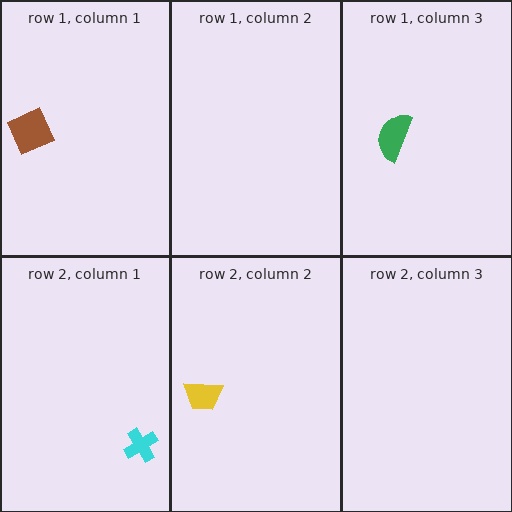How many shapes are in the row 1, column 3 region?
1.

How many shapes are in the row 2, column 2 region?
1.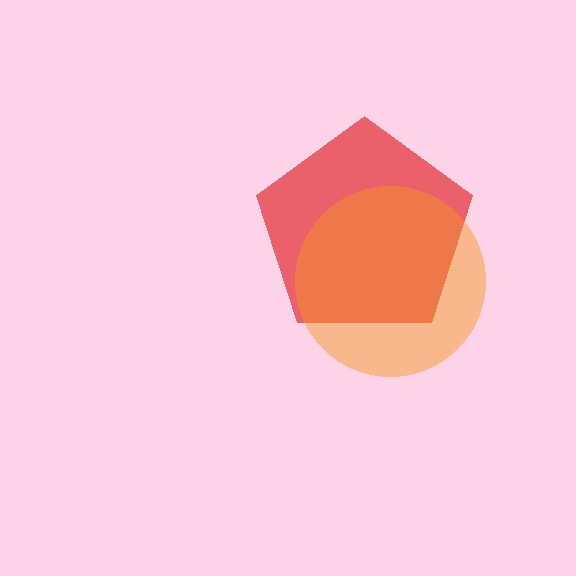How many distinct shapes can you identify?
There are 2 distinct shapes: a red pentagon, an orange circle.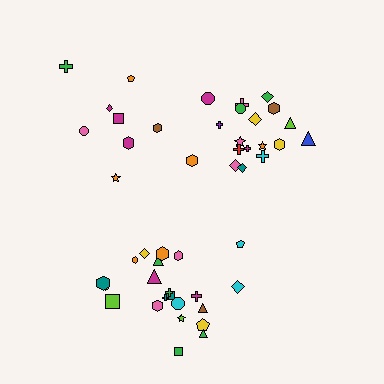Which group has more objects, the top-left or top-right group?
The top-right group.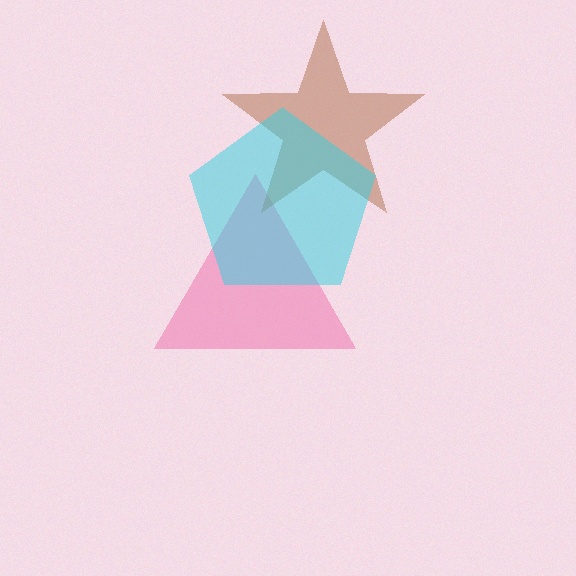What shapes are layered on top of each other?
The layered shapes are: a pink triangle, a brown star, a cyan pentagon.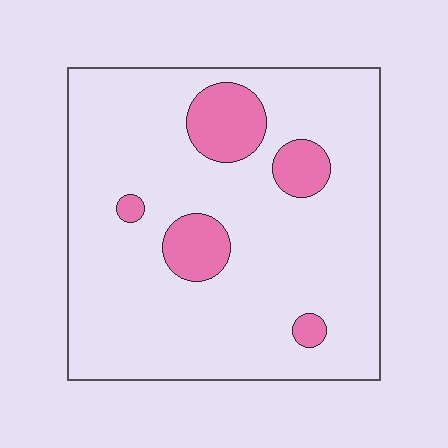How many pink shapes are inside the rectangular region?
5.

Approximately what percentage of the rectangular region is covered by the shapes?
Approximately 15%.